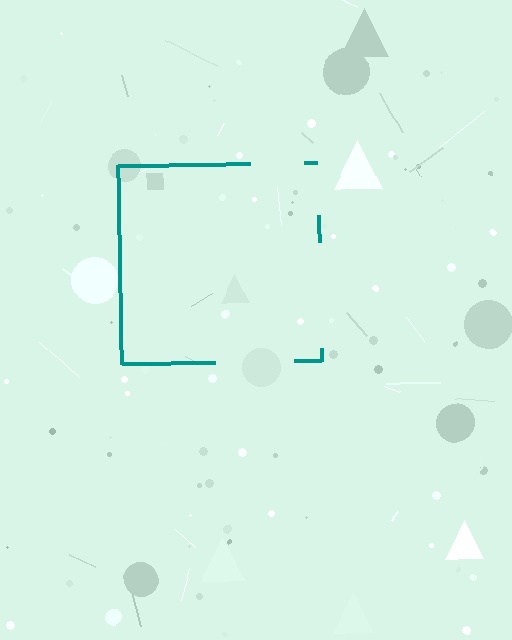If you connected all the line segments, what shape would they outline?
They would outline a square.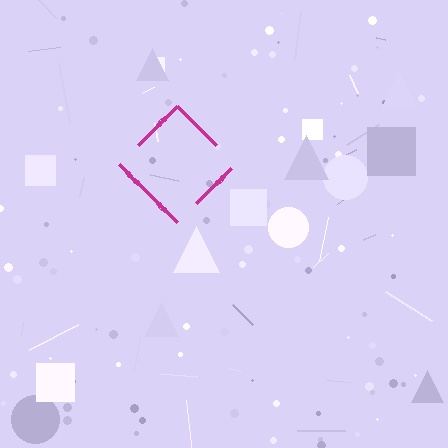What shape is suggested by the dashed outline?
The dashed outline suggests a diamond.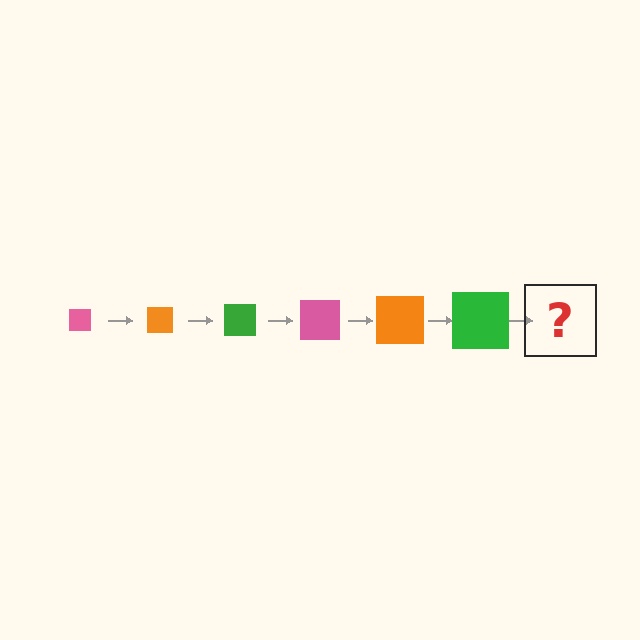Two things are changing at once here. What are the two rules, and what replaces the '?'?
The two rules are that the square grows larger each step and the color cycles through pink, orange, and green. The '?' should be a pink square, larger than the previous one.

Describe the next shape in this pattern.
It should be a pink square, larger than the previous one.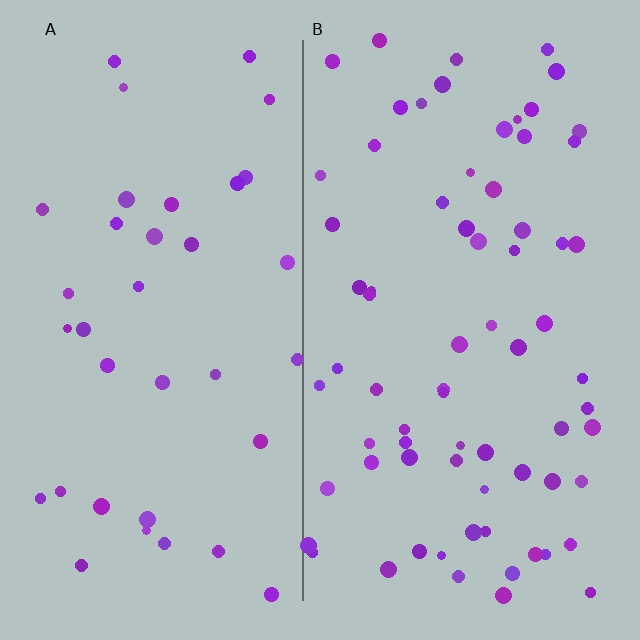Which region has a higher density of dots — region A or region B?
B (the right).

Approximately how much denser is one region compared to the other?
Approximately 2.0× — region B over region A.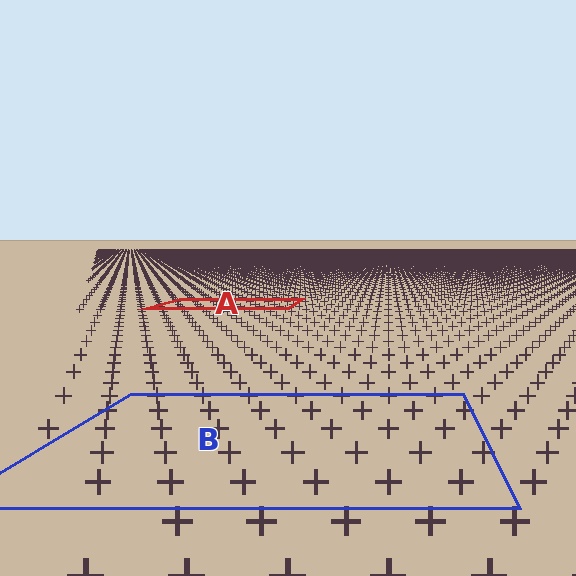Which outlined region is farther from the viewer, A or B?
Region A is farther from the viewer — the texture elements inside it appear smaller and more densely packed.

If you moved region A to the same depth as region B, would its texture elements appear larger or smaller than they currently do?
They would appear larger. At a closer depth, the same texture elements are projected at a bigger on-screen size.